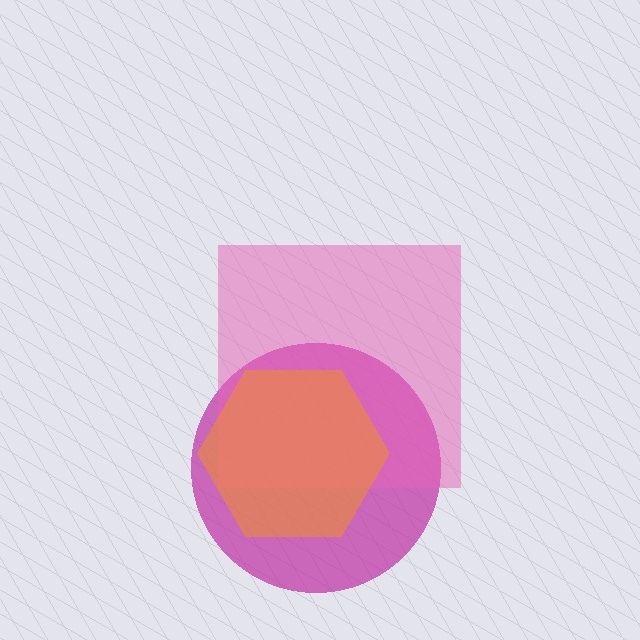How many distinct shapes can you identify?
There are 3 distinct shapes: a magenta circle, a pink square, an orange hexagon.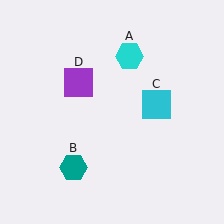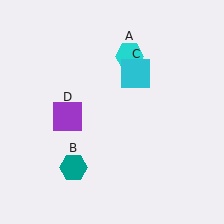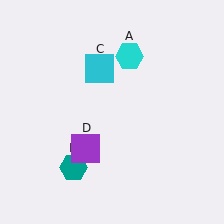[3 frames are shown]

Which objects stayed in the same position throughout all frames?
Cyan hexagon (object A) and teal hexagon (object B) remained stationary.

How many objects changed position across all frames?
2 objects changed position: cyan square (object C), purple square (object D).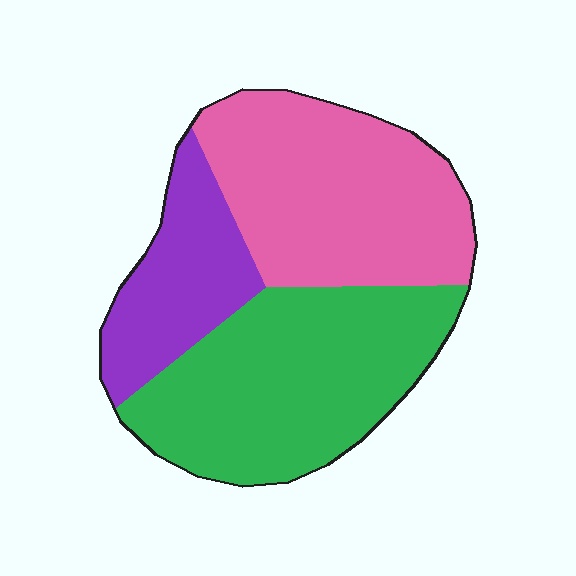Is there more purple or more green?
Green.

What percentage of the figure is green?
Green takes up about two fifths (2/5) of the figure.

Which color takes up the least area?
Purple, at roughly 20%.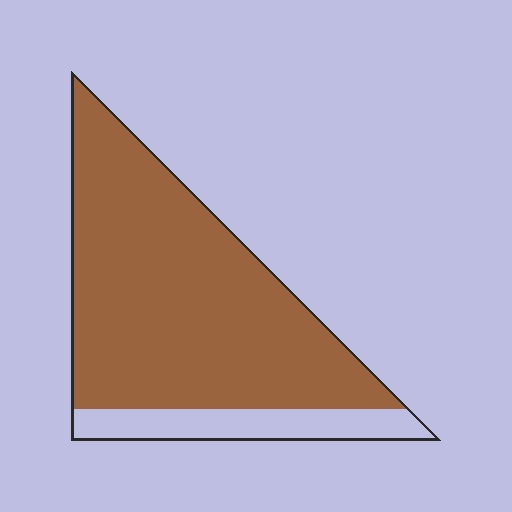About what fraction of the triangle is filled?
About five sixths (5/6).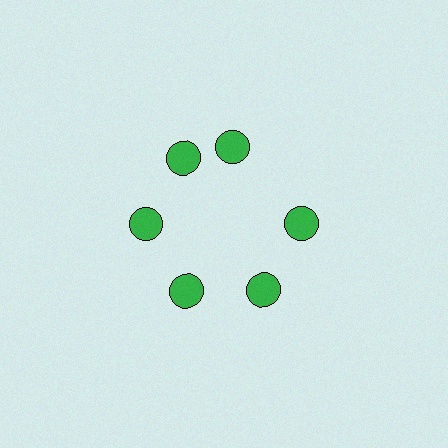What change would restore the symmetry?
The symmetry would be restored by rotating it back into even spacing with its neighbors so that all 6 circles sit at equal angles and equal distance from the center.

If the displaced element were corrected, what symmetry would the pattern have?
It would have 6-fold rotational symmetry — the pattern would map onto itself every 60 degrees.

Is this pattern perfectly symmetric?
No. The 6 green circles are arranged in a ring, but one element near the 1 o'clock position is rotated out of alignment along the ring, breaking the 6-fold rotational symmetry.